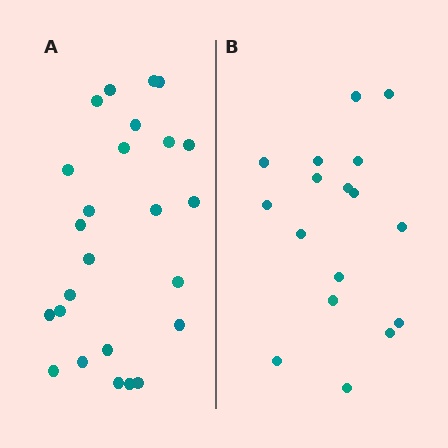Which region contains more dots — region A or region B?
Region A (the left region) has more dots.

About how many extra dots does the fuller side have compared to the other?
Region A has roughly 8 or so more dots than region B.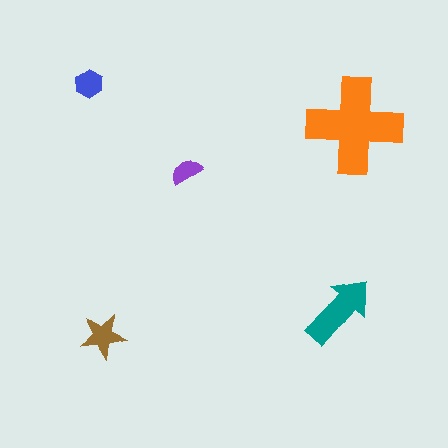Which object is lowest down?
The brown star is bottommost.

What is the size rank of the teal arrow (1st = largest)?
2nd.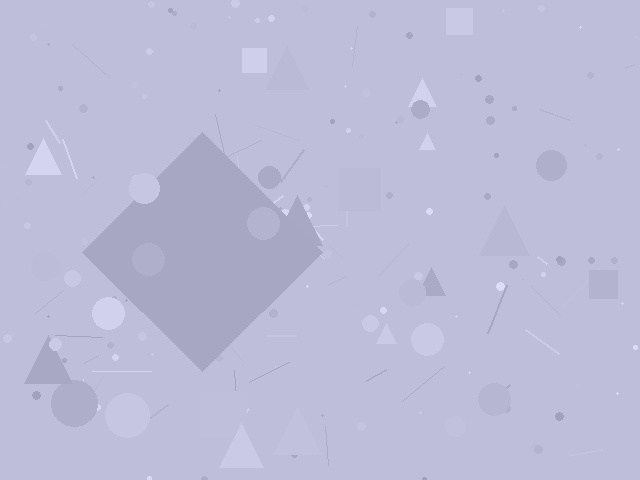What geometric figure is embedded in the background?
A diamond is embedded in the background.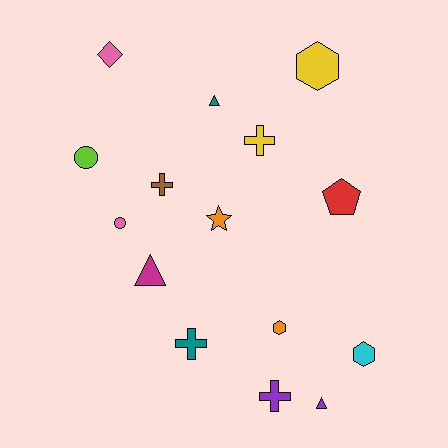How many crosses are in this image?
There are 4 crosses.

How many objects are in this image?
There are 15 objects.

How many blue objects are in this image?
There are no blue objects.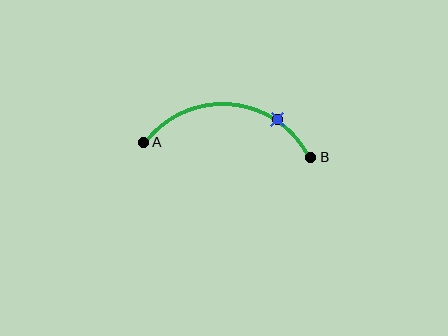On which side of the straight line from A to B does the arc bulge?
The arc bulges above the straight line connecting A and B.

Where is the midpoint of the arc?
The arc midpoint is the point on the curve farthest from the straight line joining A and B. It sits above that line.